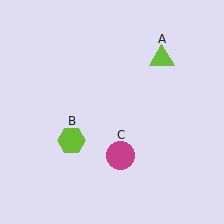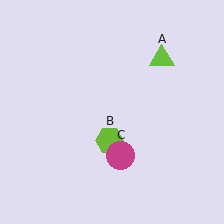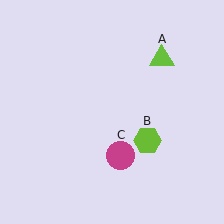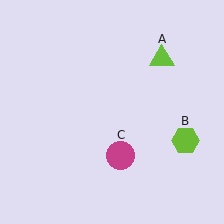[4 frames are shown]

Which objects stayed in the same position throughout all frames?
Lime triangle (object A) and magenta circle (object C) remained stationary.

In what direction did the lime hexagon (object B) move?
The lime hexagon (object B) moved right.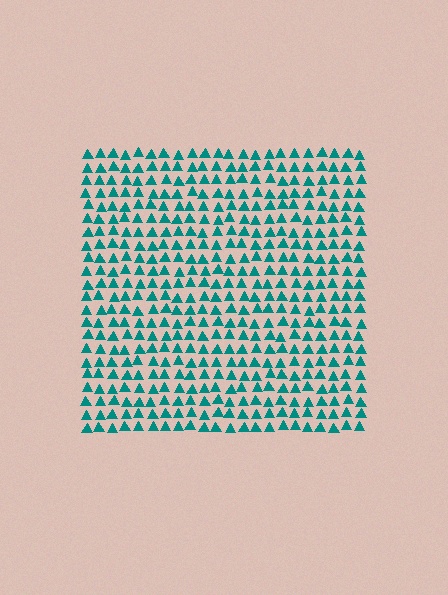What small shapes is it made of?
It is made of small triangles.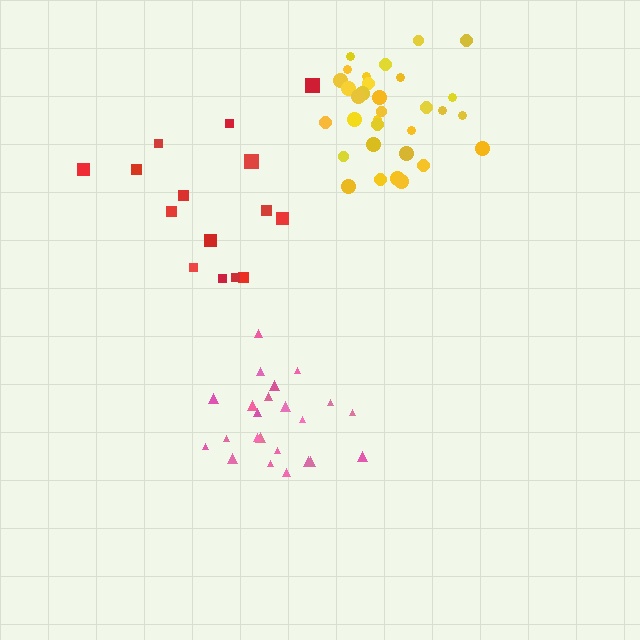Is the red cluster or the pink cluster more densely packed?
Pink.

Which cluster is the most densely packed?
Pink.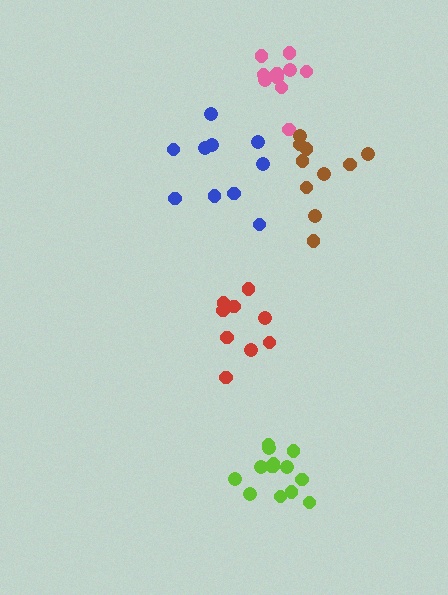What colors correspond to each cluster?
The clusters are colored: lime, pink, red, brown, blue.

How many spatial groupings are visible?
There are 5 spatial groupings.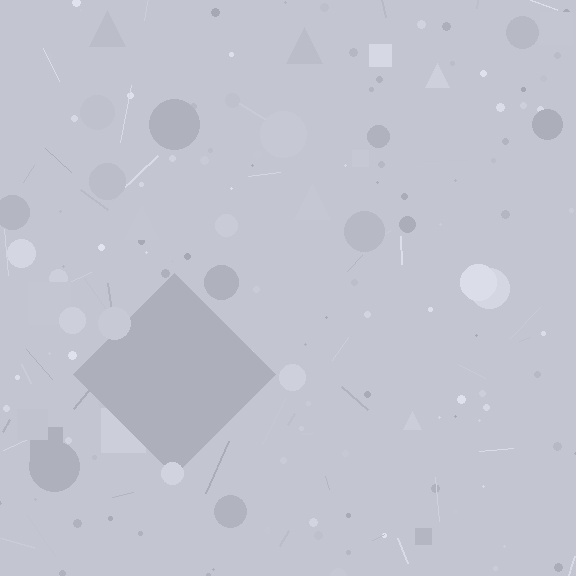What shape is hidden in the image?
A diamond is hidden in the image.